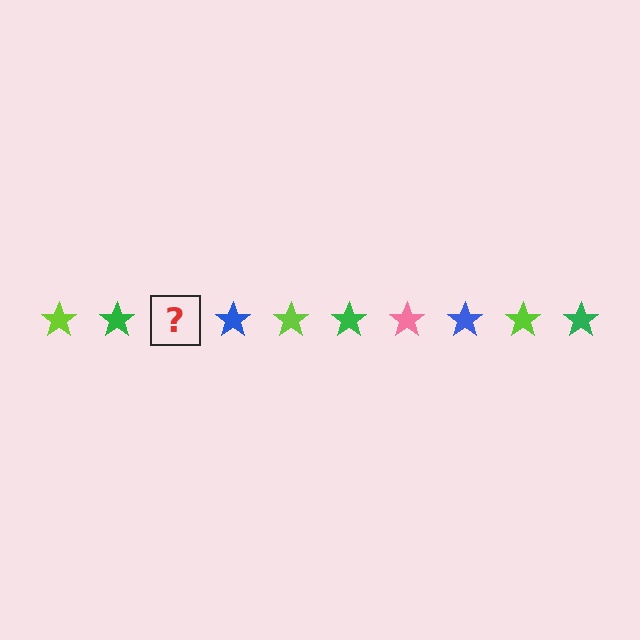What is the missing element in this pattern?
The missing element is a pink star.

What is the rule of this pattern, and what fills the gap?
The rule is that the pattern cycles through lime, green, pink, blue stars. The gap should be filled with a pink star.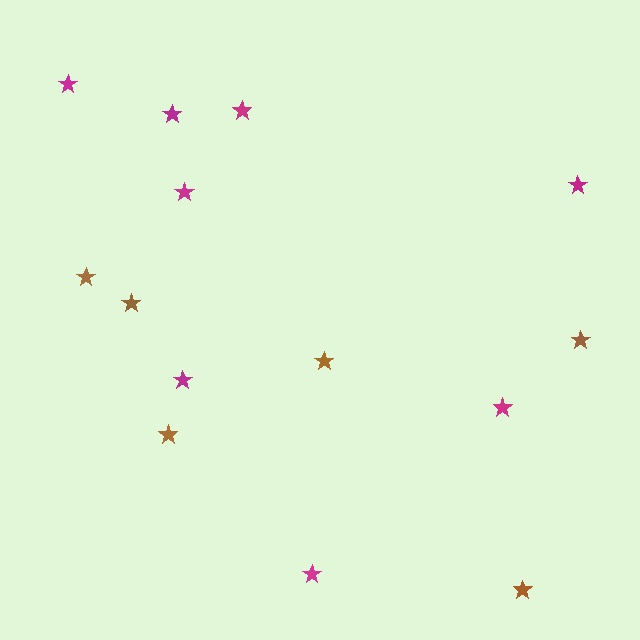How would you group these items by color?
There are 2 groups: one group of brown stars (6) and one group of magenta stars (8).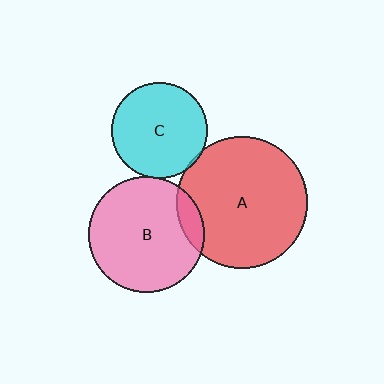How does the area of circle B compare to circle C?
Approximately 1.5 times.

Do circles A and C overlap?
Yes.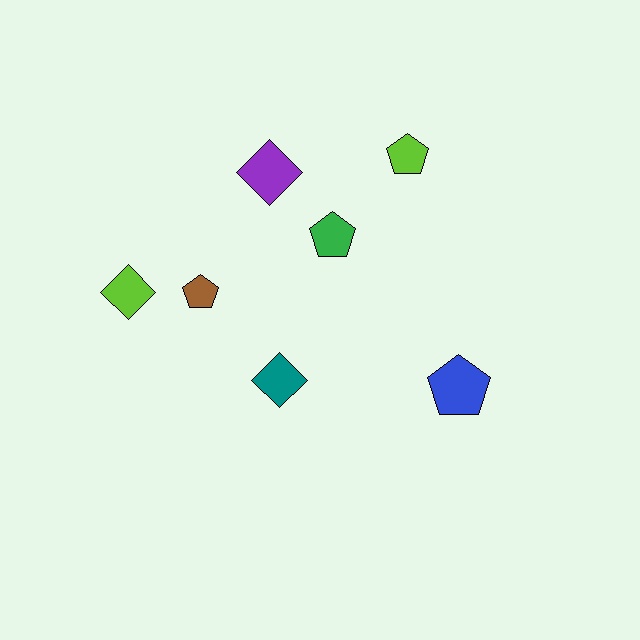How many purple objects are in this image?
There is 1 purple object.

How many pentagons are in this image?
There are 4 pentagons.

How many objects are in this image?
There are 7 objects.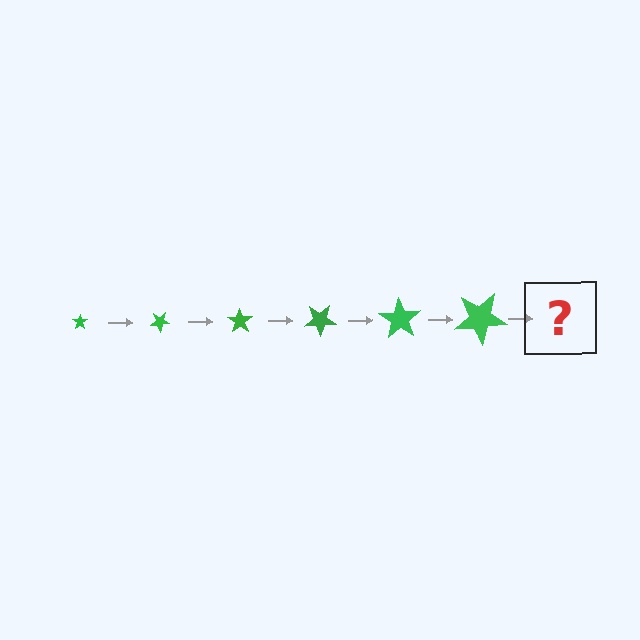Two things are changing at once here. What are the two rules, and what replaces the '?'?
The two rules are that the star grows larger each step and it rotates 35 degrees each step. The '?' should be a star, larger than the previous one and rotated 210 degrees from the start.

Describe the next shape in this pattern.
It should be a star, larger than the previous one and rotated 210 degrees from the start.